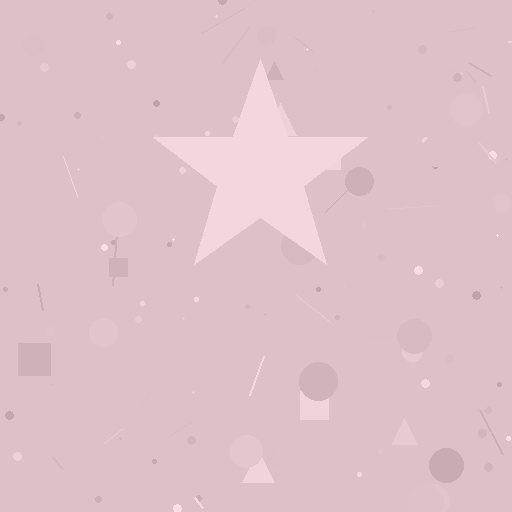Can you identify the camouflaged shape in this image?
The camouflaged shape is a star.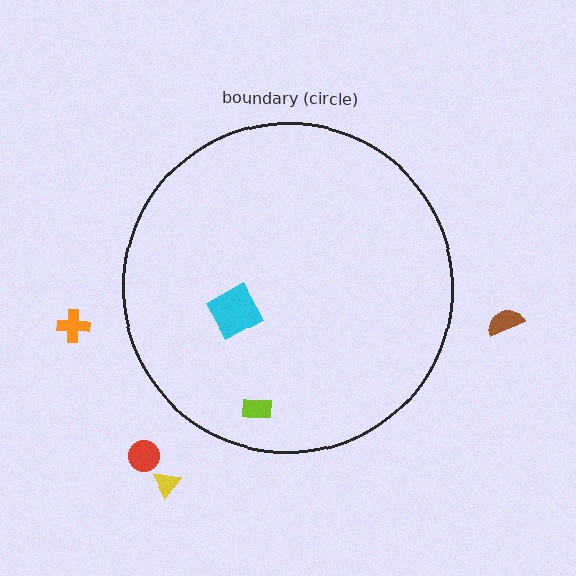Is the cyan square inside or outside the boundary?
Inside.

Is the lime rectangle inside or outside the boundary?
Inside.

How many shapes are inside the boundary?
2 inside, 4 outside.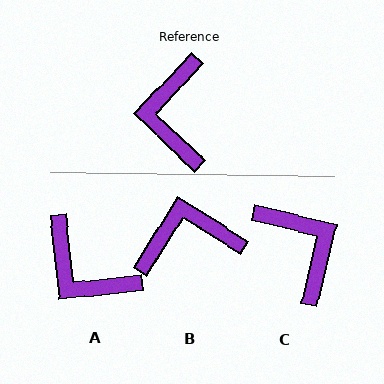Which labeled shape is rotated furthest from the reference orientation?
C, about 150 degrees away.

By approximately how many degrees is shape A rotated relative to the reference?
Approximately 49 degrees counter-clockwise.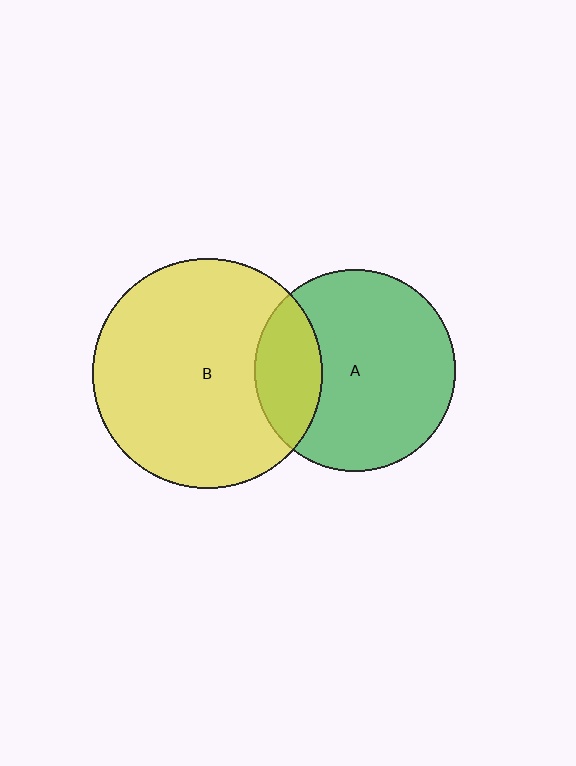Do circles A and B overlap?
Yes.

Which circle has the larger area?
Circle B (yellow).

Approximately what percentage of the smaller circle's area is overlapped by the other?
Approximately 25%.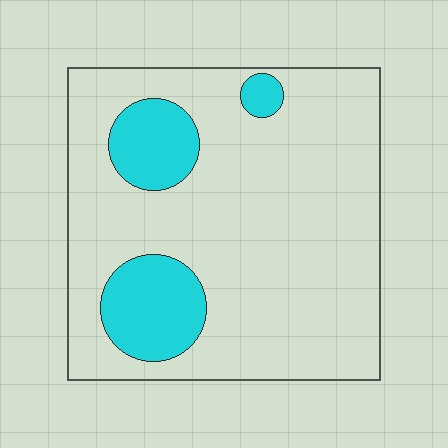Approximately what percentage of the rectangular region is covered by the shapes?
Approximately 20%.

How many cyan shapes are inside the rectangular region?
3.